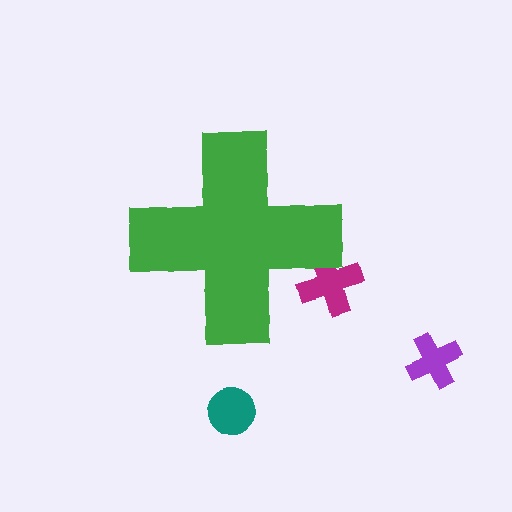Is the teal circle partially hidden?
No, the teal circle is fully visible.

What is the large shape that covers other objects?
A green cross.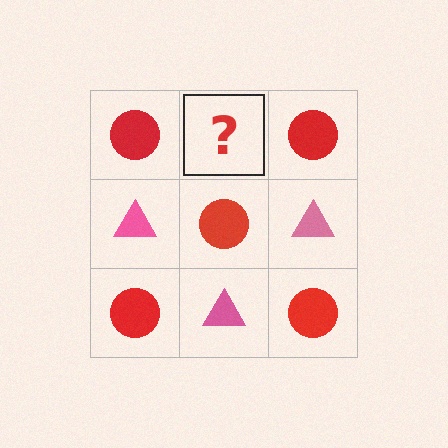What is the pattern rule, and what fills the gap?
The rule is that it alternates red circle and pink triangle in a checkerboard pattern. The gap should be filled with a pink triangle.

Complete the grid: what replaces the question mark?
The question mark should be replaced with a pink triangle.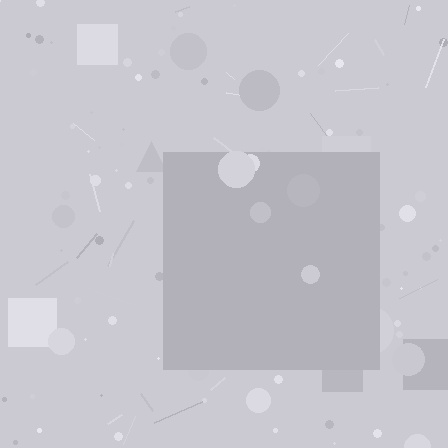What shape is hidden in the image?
A square is hidden in the image.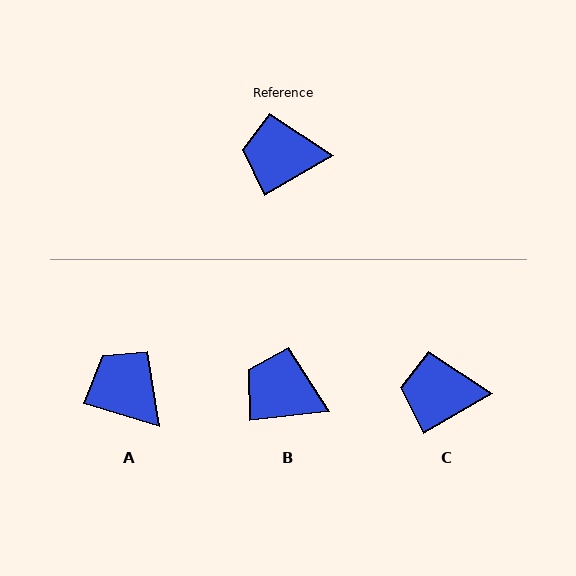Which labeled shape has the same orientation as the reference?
C.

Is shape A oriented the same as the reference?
No, it is off by about 48 degrees.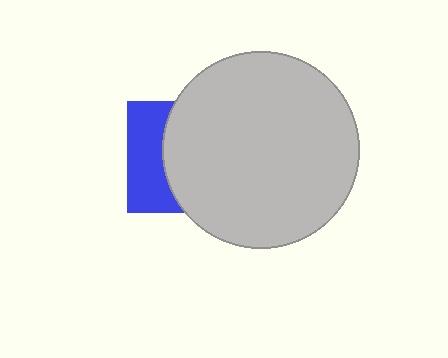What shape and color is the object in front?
The object in front is a light gray circle.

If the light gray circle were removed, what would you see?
You would see the complete blue square.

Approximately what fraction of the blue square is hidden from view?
Roughly 64% of the blue square is hidden behind the light gray circle.